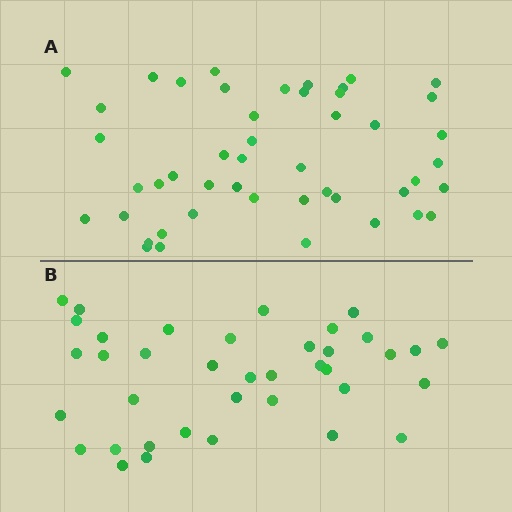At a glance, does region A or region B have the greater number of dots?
Region A (the top region) has more dots.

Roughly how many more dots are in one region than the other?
Region A has roughly 8 or so more dots than region B.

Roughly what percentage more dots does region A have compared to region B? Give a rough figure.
About 25% more.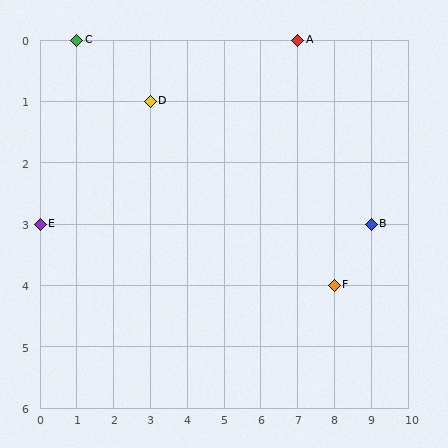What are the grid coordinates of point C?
Point C is at grid coordinates (1, 0).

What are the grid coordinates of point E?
Point E is at grid coordinates (0, 3).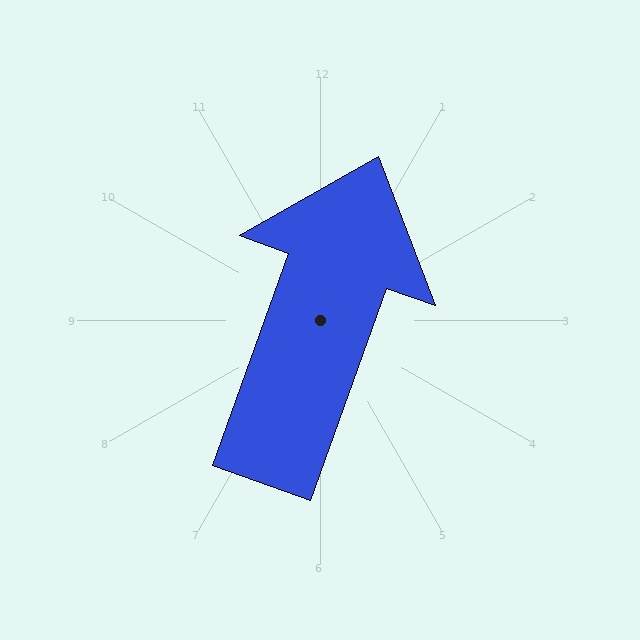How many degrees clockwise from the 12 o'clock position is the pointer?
Approximately 20 degrees.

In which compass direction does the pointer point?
North.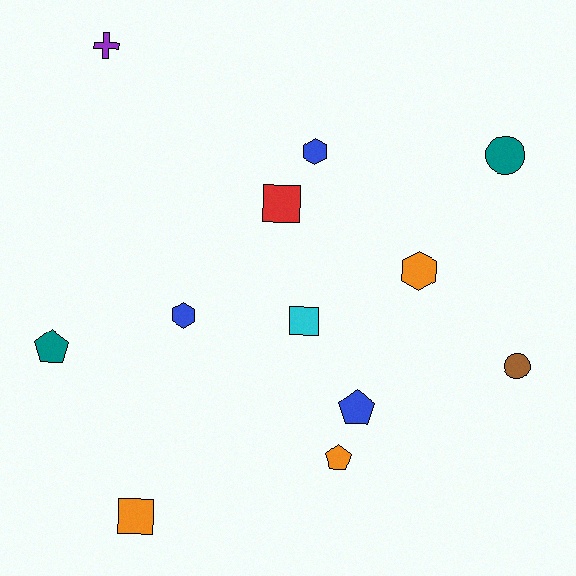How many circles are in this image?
There are 2 circles.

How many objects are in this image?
There are 12 objects.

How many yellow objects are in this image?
There are no yellow objects.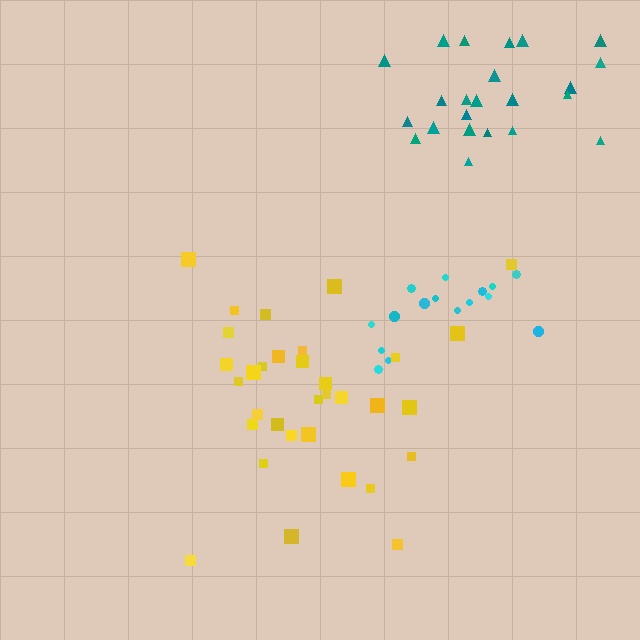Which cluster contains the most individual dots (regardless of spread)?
Yellow (33).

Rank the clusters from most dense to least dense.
yellow, cyan, teal.